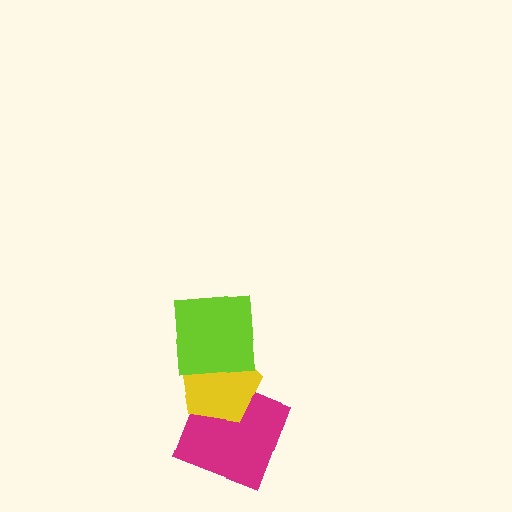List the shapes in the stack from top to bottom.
From top to bottom: the lime square, the yellow pentagon, the magenta square.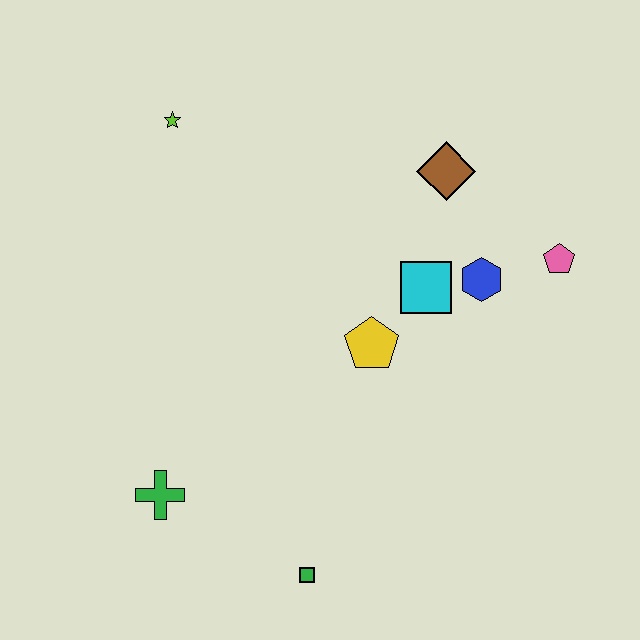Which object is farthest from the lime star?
The green square is farthest from the lime star.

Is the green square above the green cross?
No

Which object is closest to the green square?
The green cross is closest to the green square.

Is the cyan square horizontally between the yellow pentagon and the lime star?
No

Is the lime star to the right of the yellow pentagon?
No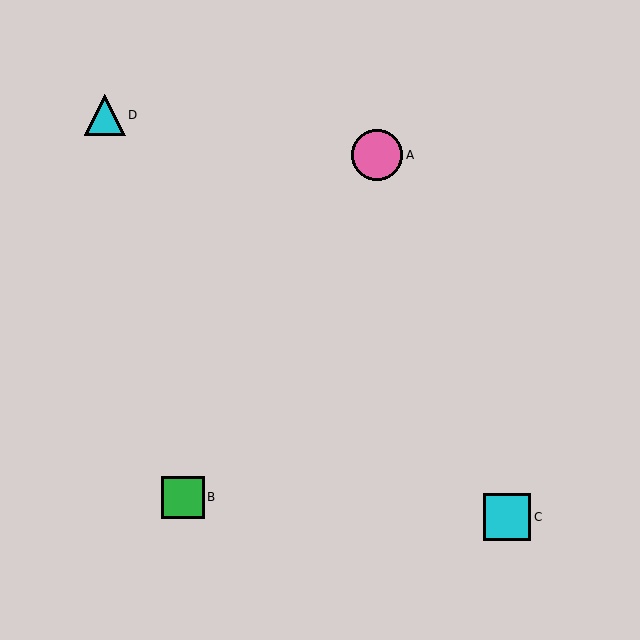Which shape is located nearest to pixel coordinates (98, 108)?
The cyan triangle (labeled D) at (105, 115) is nearest to that location.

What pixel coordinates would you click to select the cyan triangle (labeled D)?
Click at (105, 115) to select the cyan triangle D.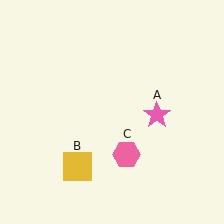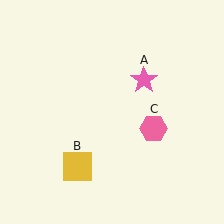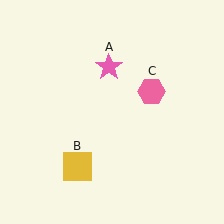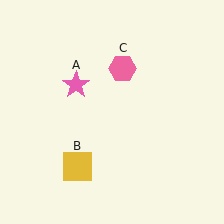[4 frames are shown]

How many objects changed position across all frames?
2 objects changed position: pink star (object A), pink hexagon (object C).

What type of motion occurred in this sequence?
The pink star (object A), pink hexagon (object C) rotated counterclockwise around the center of the scene.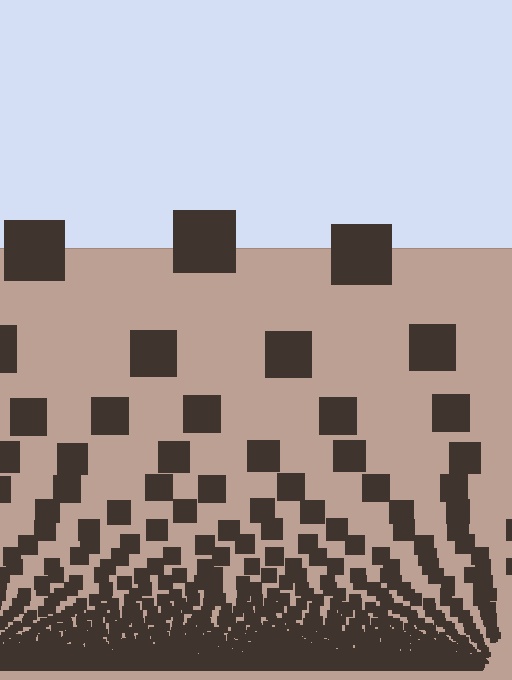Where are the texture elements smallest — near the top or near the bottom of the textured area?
Near the bottom.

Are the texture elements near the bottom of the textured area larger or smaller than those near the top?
Smaller. The gradient is inverted — elements near the bottom are smaller and denser.